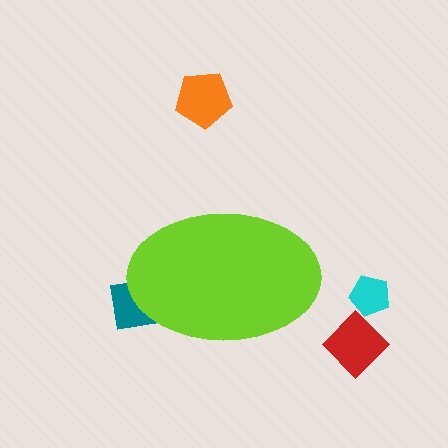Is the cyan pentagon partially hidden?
No, the cyan pentagon is fully visible.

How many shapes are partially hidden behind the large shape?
1 shape is partially hidden.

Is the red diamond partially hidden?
No, the red diamond is fully visible.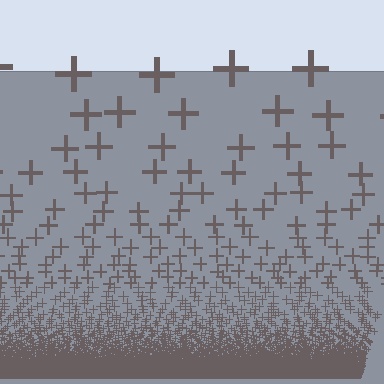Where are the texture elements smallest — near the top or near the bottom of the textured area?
Near the bottom.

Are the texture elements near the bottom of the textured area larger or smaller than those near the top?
Smaller. The gradient is inverted — elements near the bottom are smaller and denser.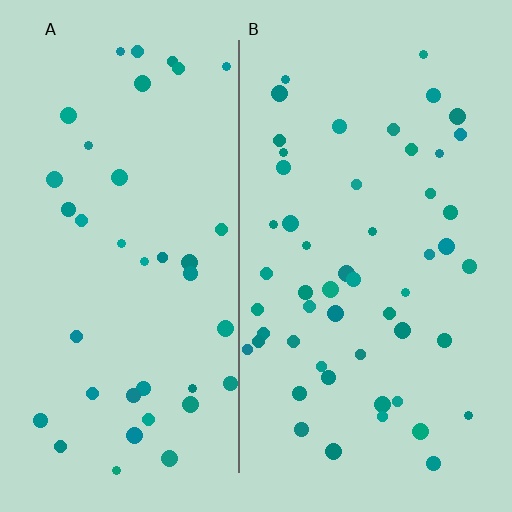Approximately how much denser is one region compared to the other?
Approximately 1.3× — region B over region A.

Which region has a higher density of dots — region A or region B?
B (the right).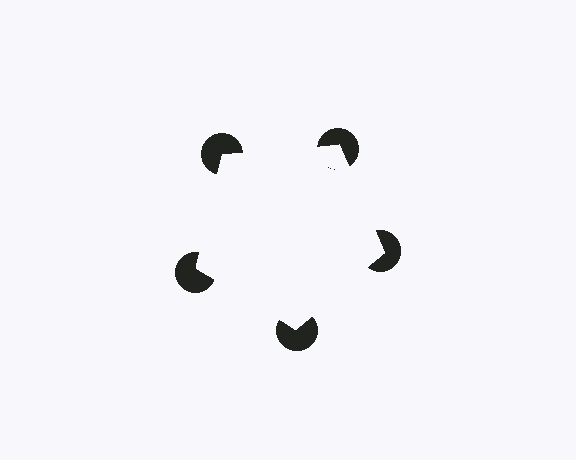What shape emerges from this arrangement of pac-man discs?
An illusory pentagon — its edges are inferred from the aligned wedge cuts in the pac-man discs, not physically drawn.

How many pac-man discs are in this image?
There are 5 — one at each vertex of the illusory pentagon.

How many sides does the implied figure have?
5 sides.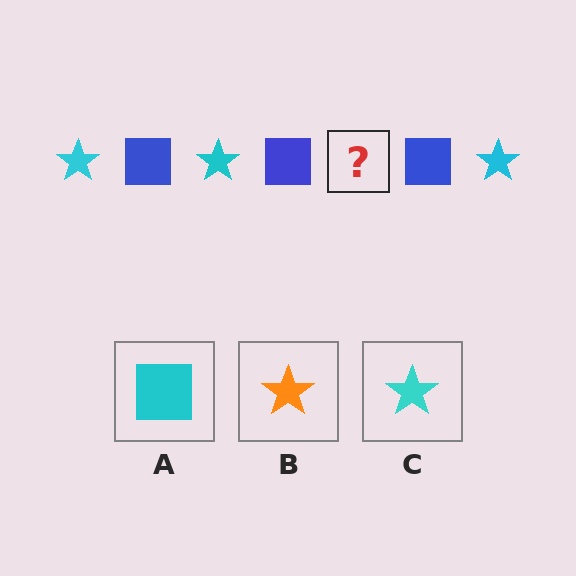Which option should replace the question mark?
Option C.